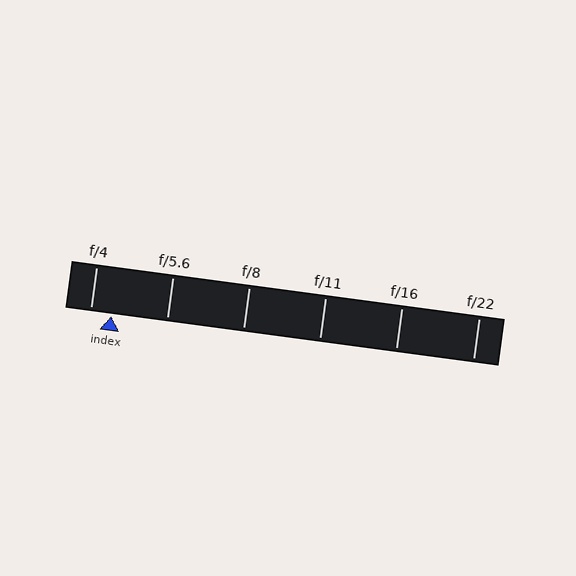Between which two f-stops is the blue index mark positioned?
The index mark is between f/4 and f/5.6.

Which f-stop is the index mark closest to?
The index mark is closest to f/4.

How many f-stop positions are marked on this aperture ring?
There are 6 f-stop positions marked.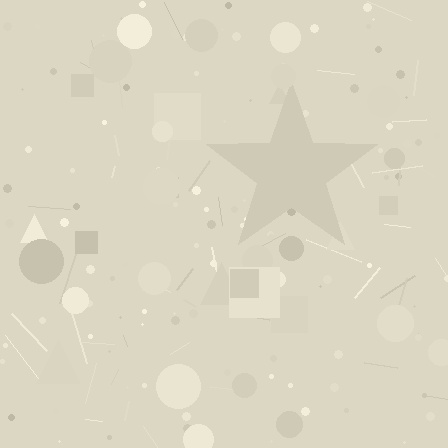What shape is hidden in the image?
A star is hidden in the image.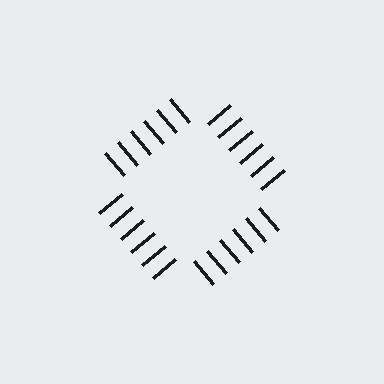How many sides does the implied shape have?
4 sides — the line-ends trace a square.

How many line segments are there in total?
24 — 6 along each of the 4 edges.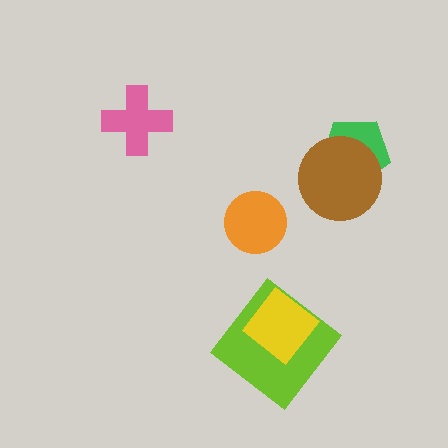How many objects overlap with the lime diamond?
1 object overlaps with the lime diamond.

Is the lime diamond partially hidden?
Yes, it is partially covered by another shape.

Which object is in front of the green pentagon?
The brown circle is in front of the green pentagon.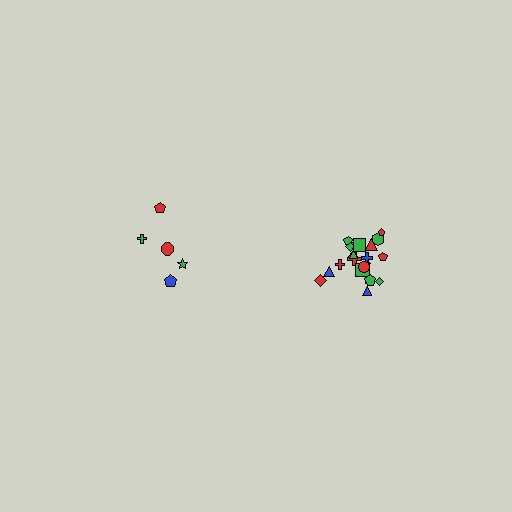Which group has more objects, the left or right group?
The right group.